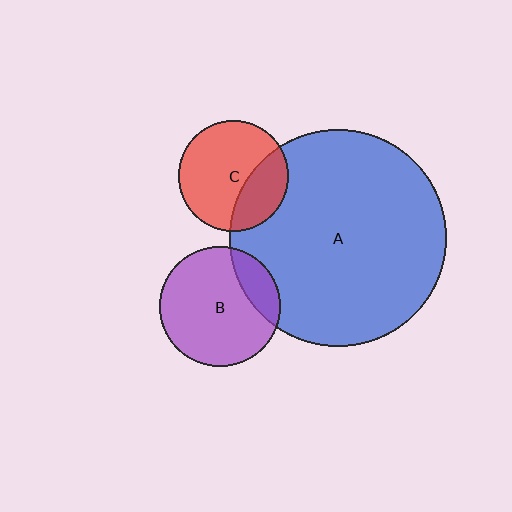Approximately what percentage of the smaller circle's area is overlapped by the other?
Approximately 20%.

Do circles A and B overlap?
Yes.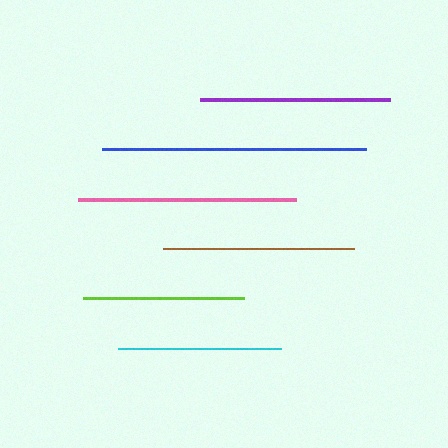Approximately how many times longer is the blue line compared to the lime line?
The blue line is approximately 1.6 times the length of the lime line.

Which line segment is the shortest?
The lime line is the shortest at approximately 161 pixels.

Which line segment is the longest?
The blue line is the longest at approximately 263 pixels.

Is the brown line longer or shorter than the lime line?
The brown line is longer than the lime line.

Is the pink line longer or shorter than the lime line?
The pink line is longer than the lime line.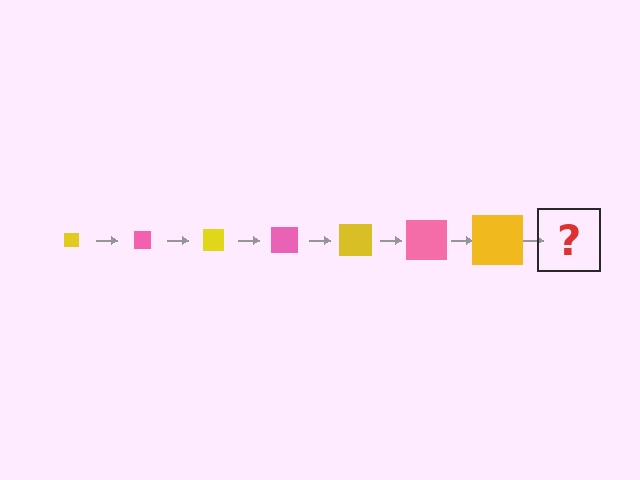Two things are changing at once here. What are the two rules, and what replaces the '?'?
The two rules are that the square grows larger each step and the color cycles through yellow and pink. The '?' should be a pink square, larger than the previous one.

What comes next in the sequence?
The next element should be a pink square, larger than the previous one.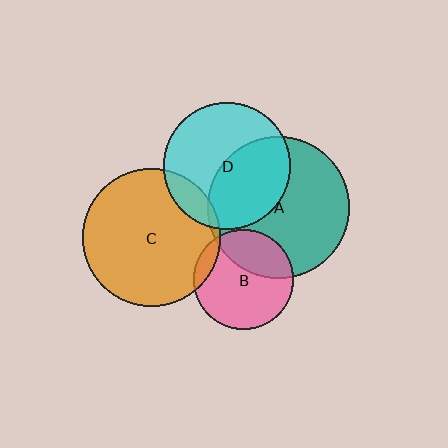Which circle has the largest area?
Circle A (teal).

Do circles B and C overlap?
Yes.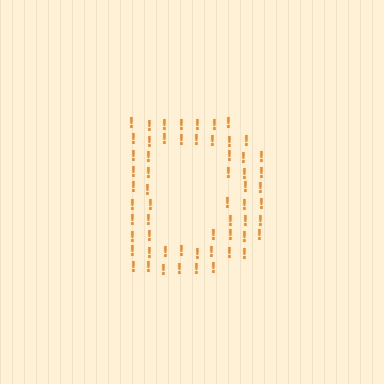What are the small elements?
The small elements are exclamation marks.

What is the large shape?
The large shape is the letter D.